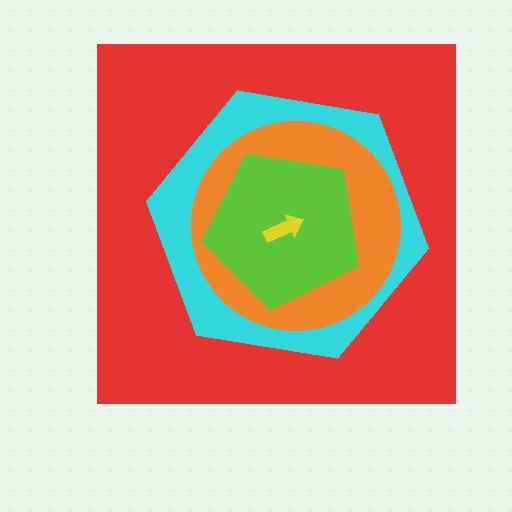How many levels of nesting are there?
5.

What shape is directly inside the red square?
The cyan hexagon.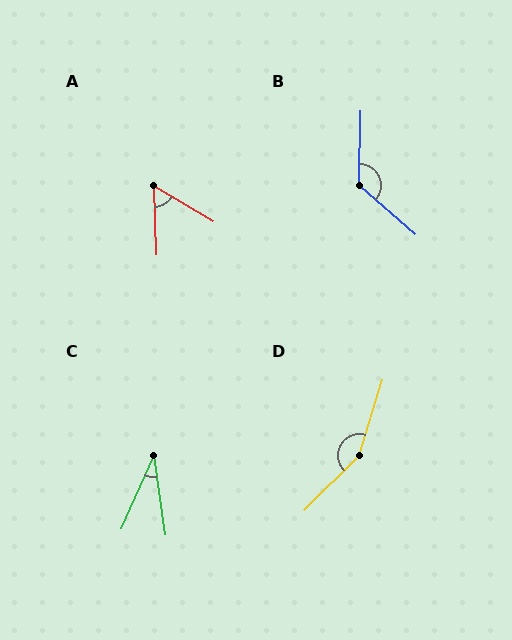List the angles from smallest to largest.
C (32°), A (57°), B (130°), D (153°).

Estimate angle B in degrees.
Approximately 130 degrees.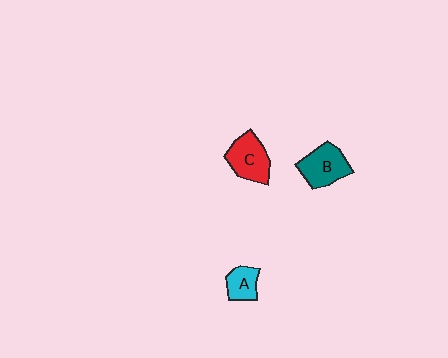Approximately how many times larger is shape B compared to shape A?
Approximately 1.6 times.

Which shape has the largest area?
Shape C (red).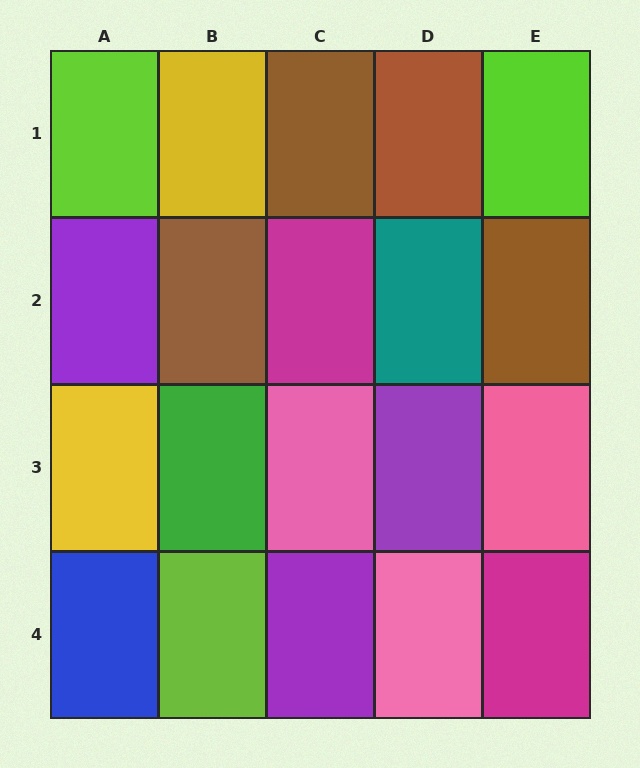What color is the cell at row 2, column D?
Teal.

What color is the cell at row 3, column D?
Purple.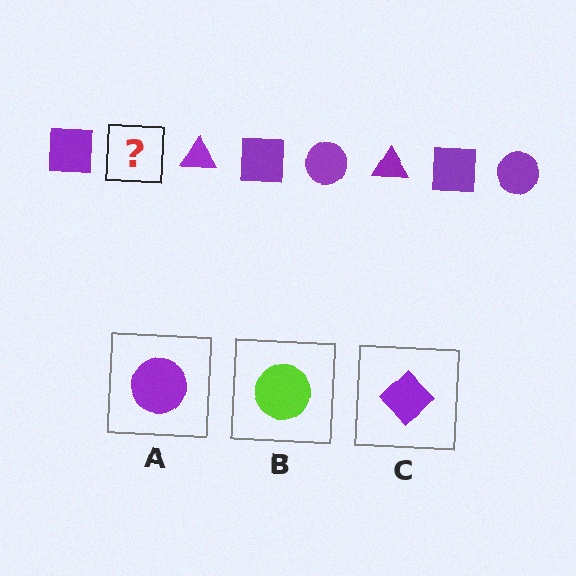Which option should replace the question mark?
Option A.